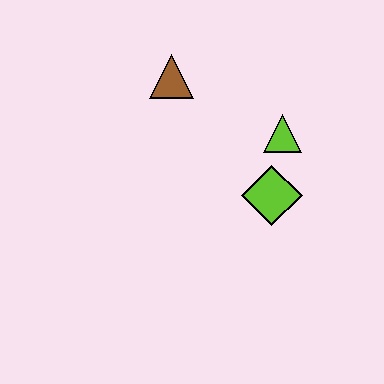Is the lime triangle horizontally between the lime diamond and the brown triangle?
No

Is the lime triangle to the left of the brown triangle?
No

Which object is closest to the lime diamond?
The lime triangle is closest to the lime diamond.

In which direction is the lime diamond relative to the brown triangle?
The lime diamond is below the brown triangle.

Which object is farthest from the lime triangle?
The brown triangle is farthest from the lime triangle.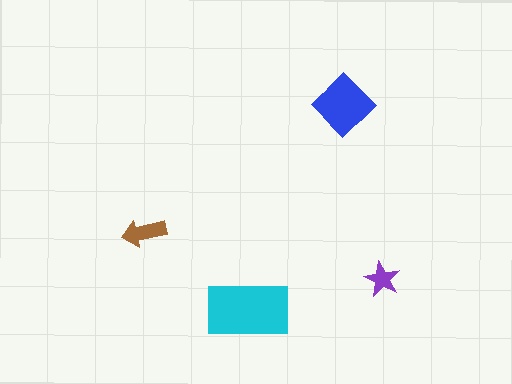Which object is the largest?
The cyan rectangle.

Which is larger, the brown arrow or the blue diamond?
The blue diamond.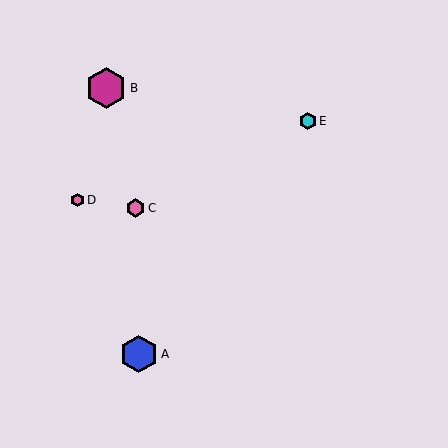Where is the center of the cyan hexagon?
The center of the cyan hexagon is at (308, 121).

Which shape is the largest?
The magenta hexagon (labeled B) is the largest.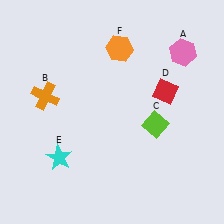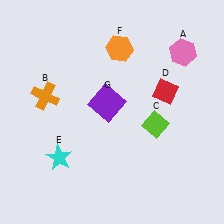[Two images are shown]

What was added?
A purple square (G) was added in Image 2.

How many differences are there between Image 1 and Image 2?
There is 1 difference between the two images.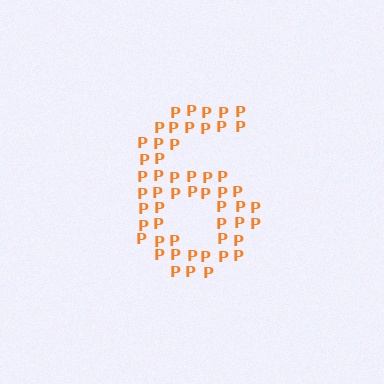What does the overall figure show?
The overall figure shows the digit 6.